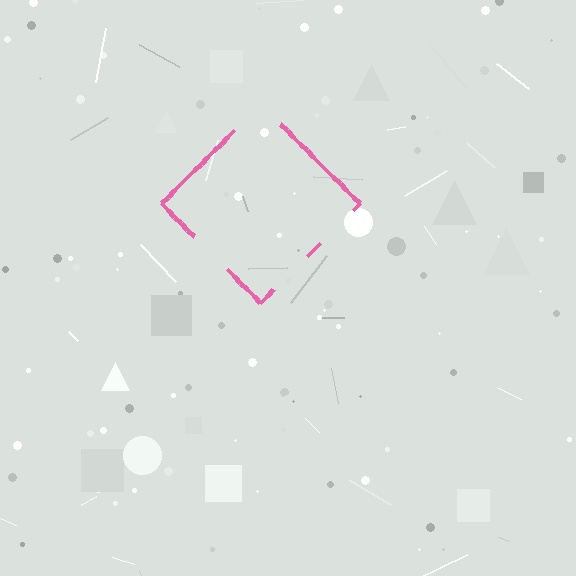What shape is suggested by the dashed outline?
The dashed outline suggests a diamond.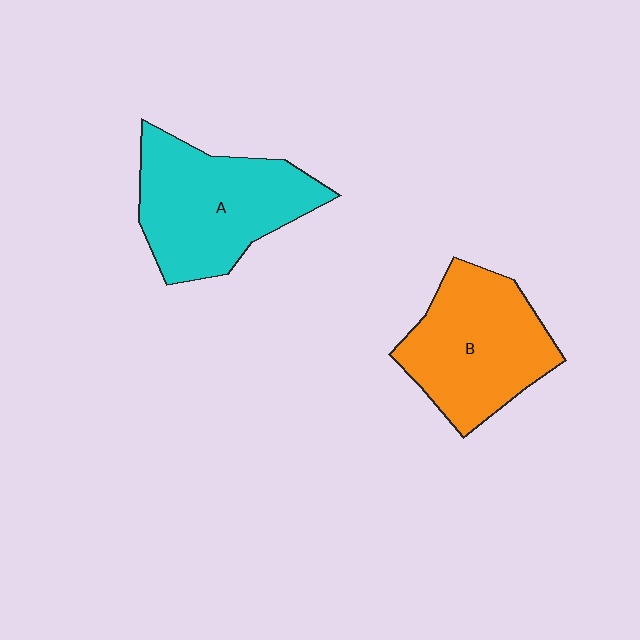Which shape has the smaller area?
Shape B (orange).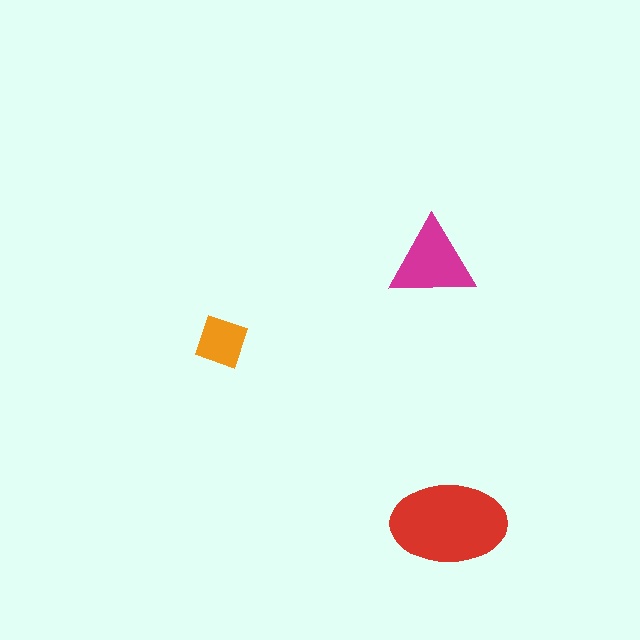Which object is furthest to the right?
The red ellipse is rightmost.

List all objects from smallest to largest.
The orange diamond, the magenta triangle, the red ellipse.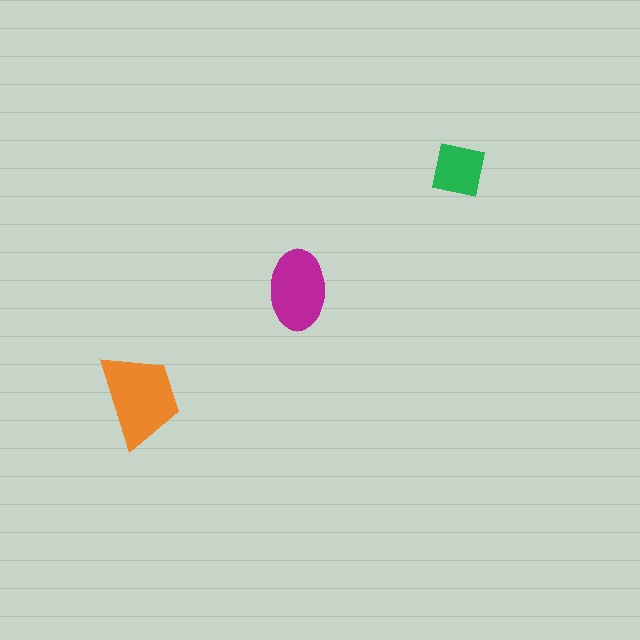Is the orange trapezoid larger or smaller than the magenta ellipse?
Larger.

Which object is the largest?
The orange trapezoid.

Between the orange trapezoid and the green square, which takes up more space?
The orange trapezoid.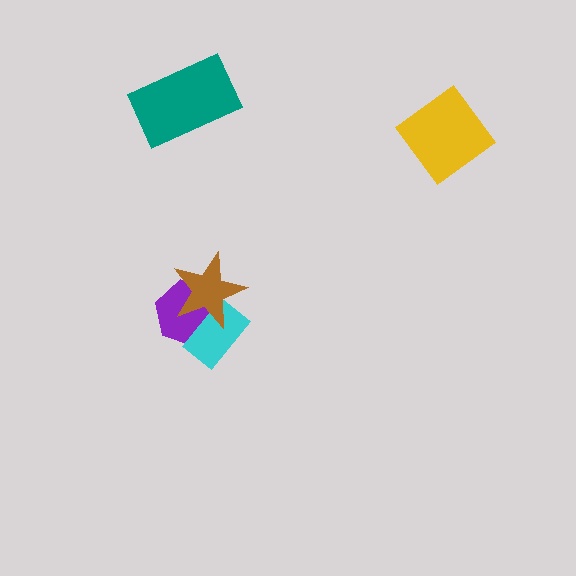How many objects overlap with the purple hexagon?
2 objects overlap with the purple hexagon.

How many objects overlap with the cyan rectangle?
2 objects overlap with the cyan rectangle.